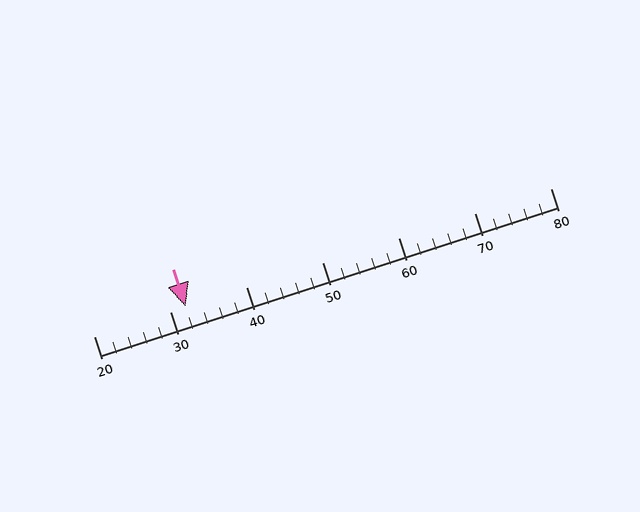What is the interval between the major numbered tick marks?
The major tick marks are spaced 10 units apart.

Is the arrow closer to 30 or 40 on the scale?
The arrow is closer to 30.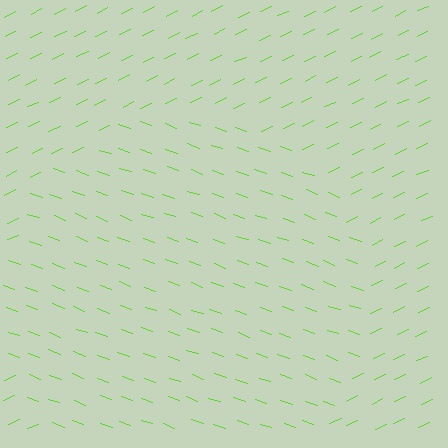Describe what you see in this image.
The image is filled with small lime line segments. A circle region in the image has lines oriented differently from the surrounding lines, creating a visible texture boundary.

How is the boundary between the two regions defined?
The boundary is defined purely by a change in line orientation (approximately 45 degrees difference). All lines are the same color and thickness.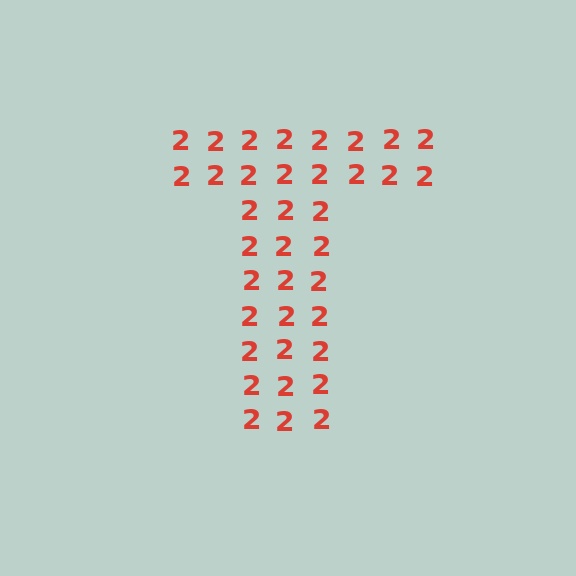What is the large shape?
The large shape is the letter T.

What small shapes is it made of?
It is made of small digit 2's.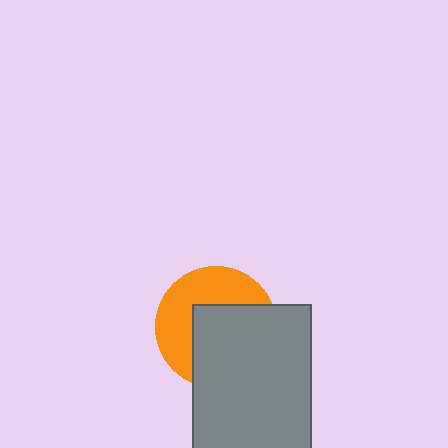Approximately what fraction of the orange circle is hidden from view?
Roughly 54% of the orange circle is hidden behind the gray rectangle.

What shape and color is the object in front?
The object in front is a gray rectangle.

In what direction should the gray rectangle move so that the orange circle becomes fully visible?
The gray rectangle should move toward the lower-right. That is the shortest direction to clear the overlap and leave the orange circle fully visible.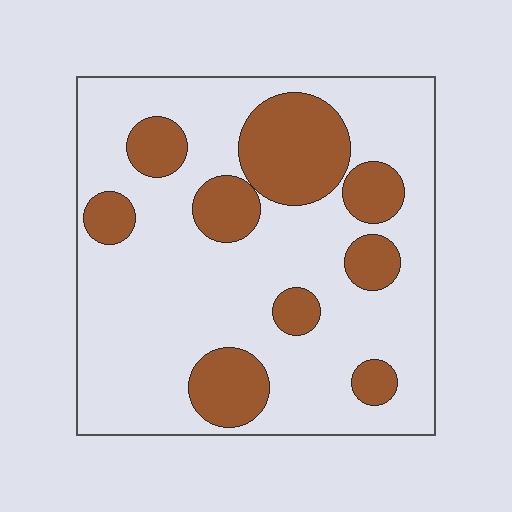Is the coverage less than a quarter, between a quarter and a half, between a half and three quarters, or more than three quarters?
Between a quarter and a half.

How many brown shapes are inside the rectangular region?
9.